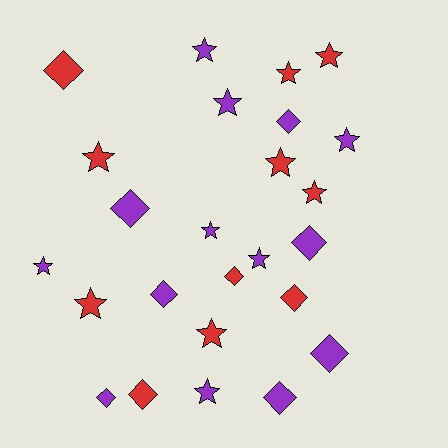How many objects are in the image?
There are 25 objects.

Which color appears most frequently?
Purple, with 14 objects.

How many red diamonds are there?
There are 4 red diamonds.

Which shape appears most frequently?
Star, with 14 objects.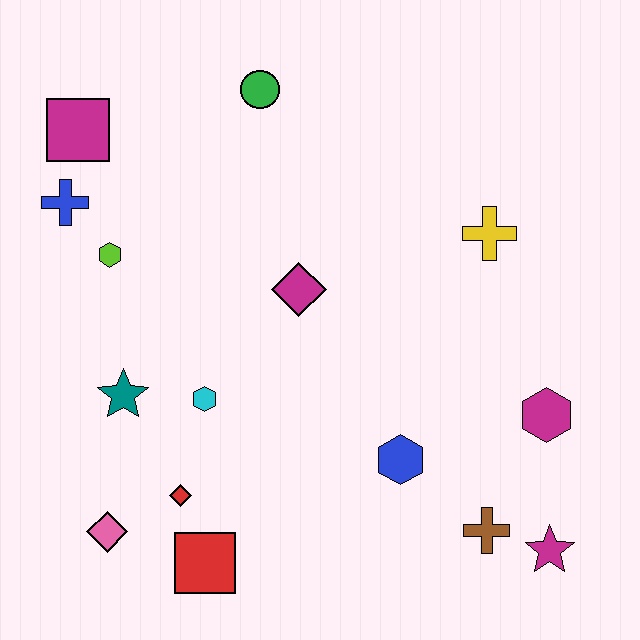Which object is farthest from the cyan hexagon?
The magenta star is farthest from the cyan hexagon.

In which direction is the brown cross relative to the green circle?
The brown cross is below the green circle.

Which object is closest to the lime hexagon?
The blue cross is closest to the lime hexagon.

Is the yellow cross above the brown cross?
Yes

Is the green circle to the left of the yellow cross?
Yes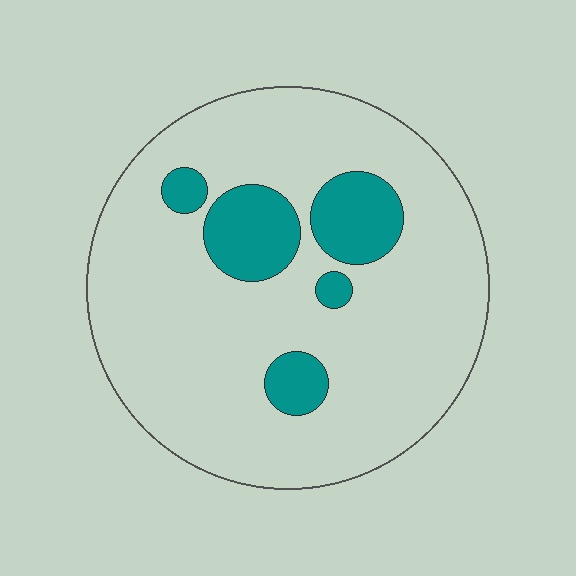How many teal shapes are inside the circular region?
5.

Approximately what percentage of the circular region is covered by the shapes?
Approximately 15%.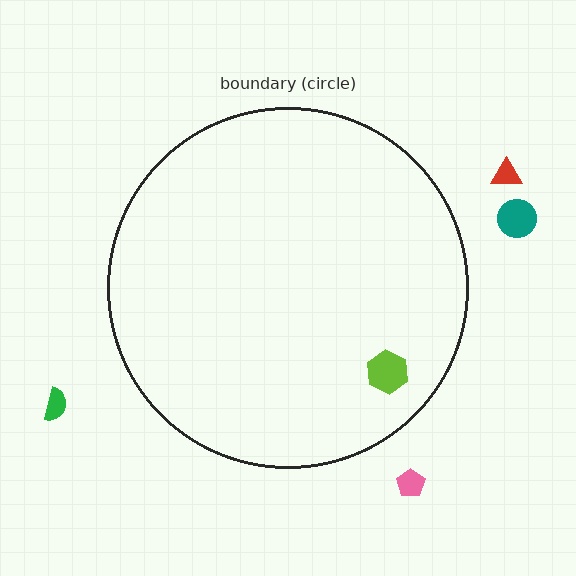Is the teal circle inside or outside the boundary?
Outside.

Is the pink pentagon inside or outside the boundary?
Outside.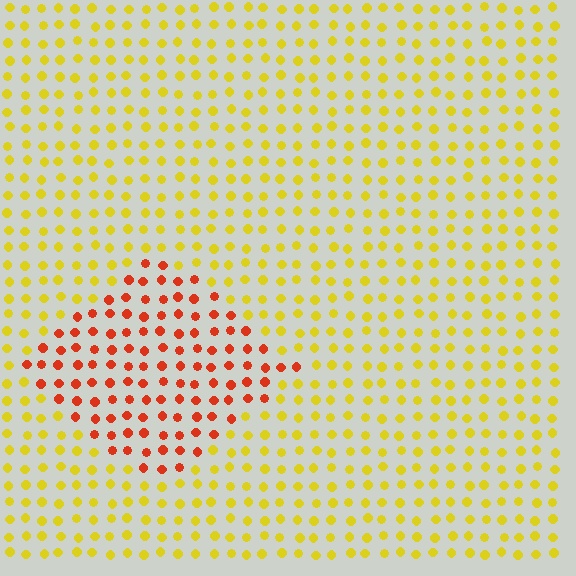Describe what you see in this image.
The image is filled with small yellow elements in a uniform arrangement. A diamond-shaped region is visible where the elements are tinted to a slightly different hue, forming a subtle color boundary.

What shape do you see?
I see a diamond.